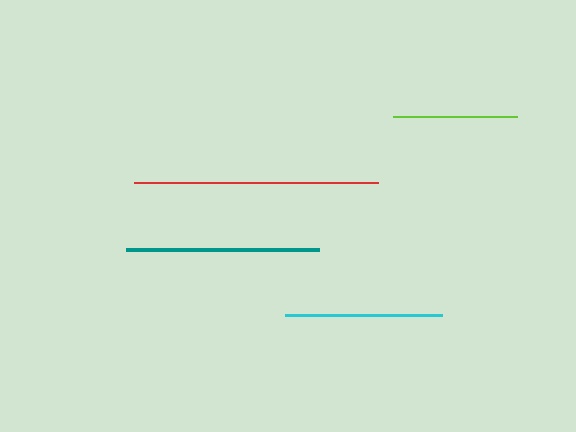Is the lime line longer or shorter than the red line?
The red line is longer than the lime line.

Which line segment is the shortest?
The lime line is the shortest at approximately 125 pixels.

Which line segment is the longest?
The red line is the longest at approximately 244 pixels.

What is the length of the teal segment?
The teal segment is approximately 194 pixels long.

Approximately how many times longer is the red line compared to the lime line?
The red line is approximately 2.0 times the length of the lime line.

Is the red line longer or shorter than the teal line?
The red line is longer than the teal line.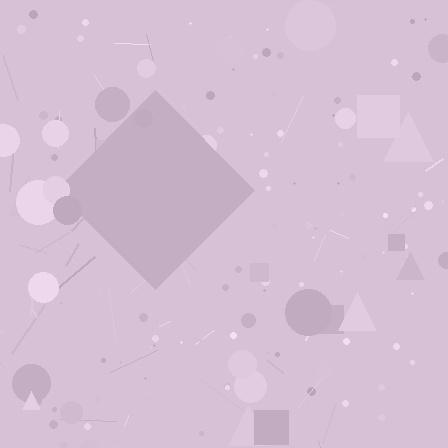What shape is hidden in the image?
A diamond is hidden in the image.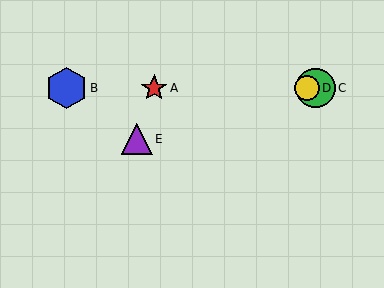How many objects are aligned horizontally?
4 objects (A, B, C, D) are aligned horizontally.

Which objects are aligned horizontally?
Objects A, B, C, D are aligned horizontally.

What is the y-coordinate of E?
Object E is at y≈139.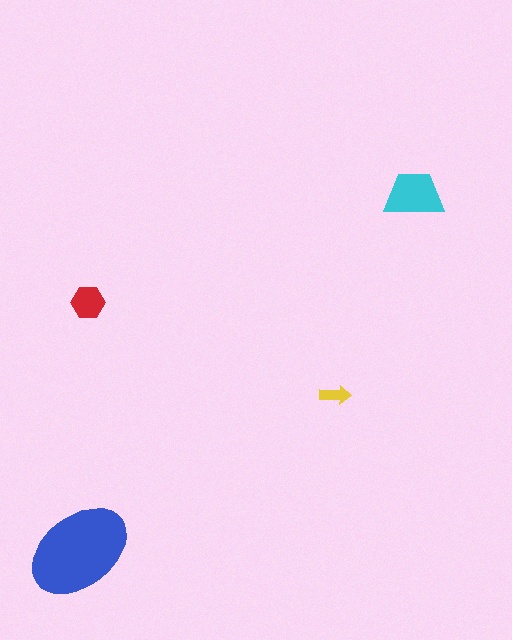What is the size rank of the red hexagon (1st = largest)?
3rd.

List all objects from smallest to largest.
The yellow arrow, the red hexagon, the cyan trapezoid, the blue ellipse.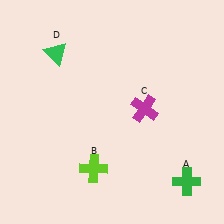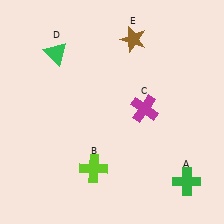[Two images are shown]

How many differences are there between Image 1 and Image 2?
There is 1 difference between the two images.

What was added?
A brown star (E) was added in Image 2.